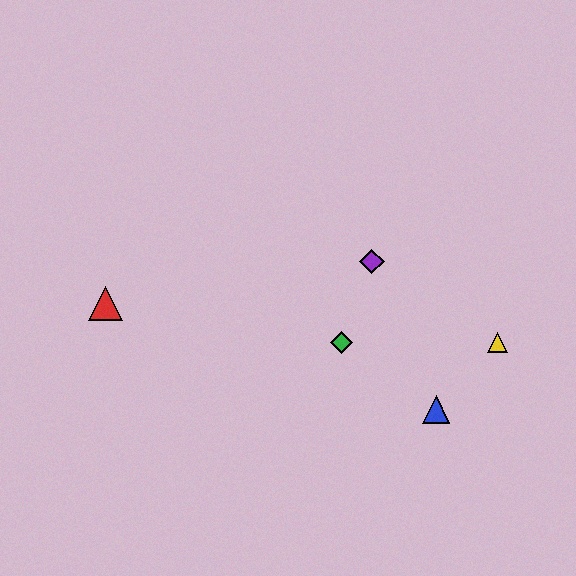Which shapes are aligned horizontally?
The green diamond, the yellow triangle are aligned horizontally.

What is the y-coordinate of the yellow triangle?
The yellow triangle is at y≈343.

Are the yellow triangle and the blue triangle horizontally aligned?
No, the yellow triangle is at y≈343 and the blue triangle is at y≈410.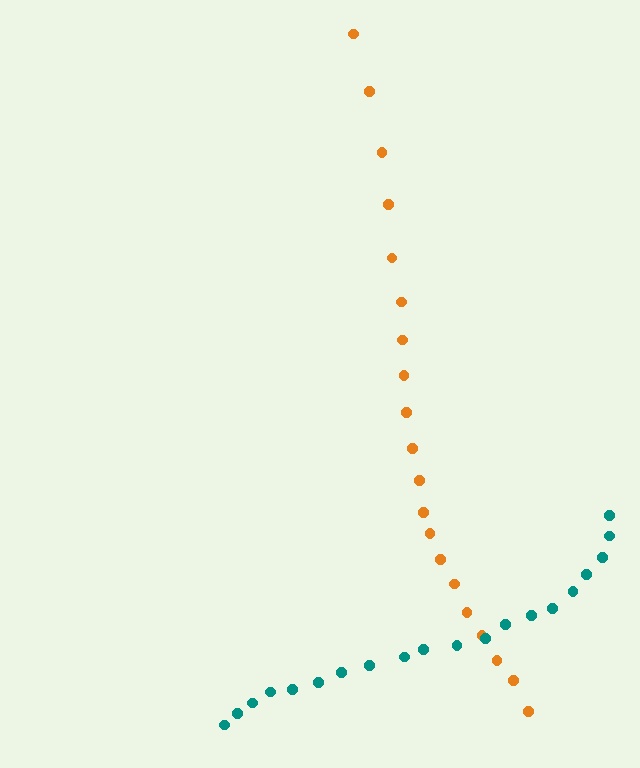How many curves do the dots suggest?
There are 2 distinct paths.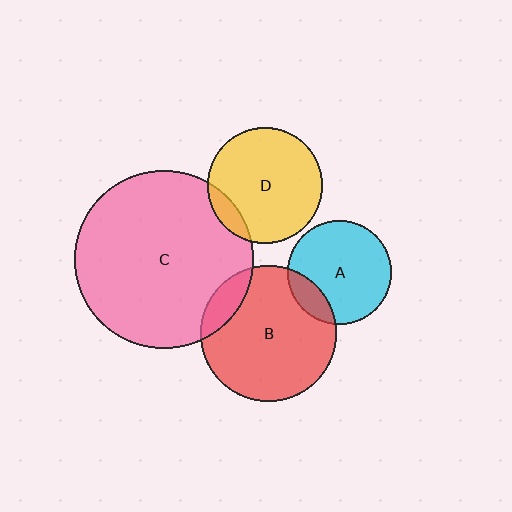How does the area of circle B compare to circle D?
Approximately 1.4 times.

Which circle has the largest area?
Circle C (pink).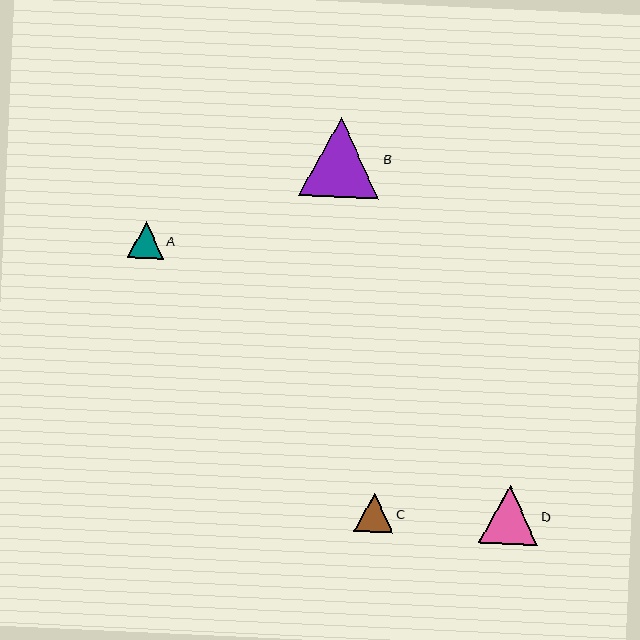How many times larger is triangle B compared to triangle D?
Triangle B is approximately 1.4 times the size of triangle D.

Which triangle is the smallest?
Triangle A is the smallest with a size of approximately 36 pixels.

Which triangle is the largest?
Triangle B is the largest with a size of approximately 80 pixels.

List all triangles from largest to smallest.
From largest to smallest: B, D, C, A.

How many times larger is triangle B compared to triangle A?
Triangle B is approximately 2.2 times the size of triangle A.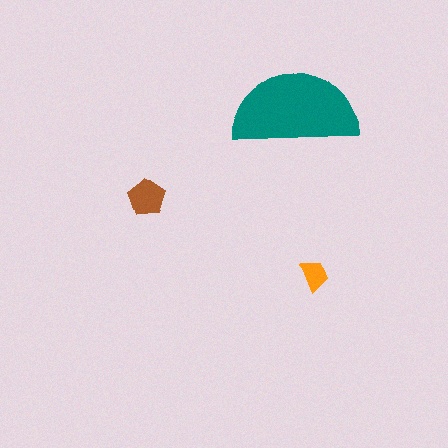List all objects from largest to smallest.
The teal semicircle, the brown pentagon, the orange trapezoid.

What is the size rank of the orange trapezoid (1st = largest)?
3rd.